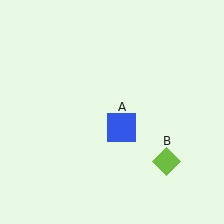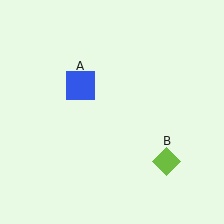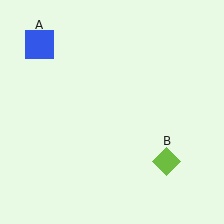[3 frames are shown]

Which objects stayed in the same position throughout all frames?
Lime diamond (object B) remained stationary.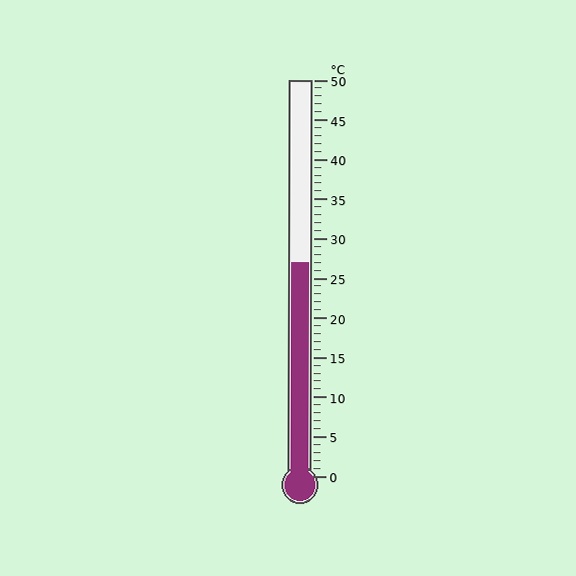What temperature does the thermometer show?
The thermometer shows approximately 27°C.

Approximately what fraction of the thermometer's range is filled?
The thermometer is filled to approximately 55% of its range.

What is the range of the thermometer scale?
The thermometer scale ranges from 0°C to 50°C.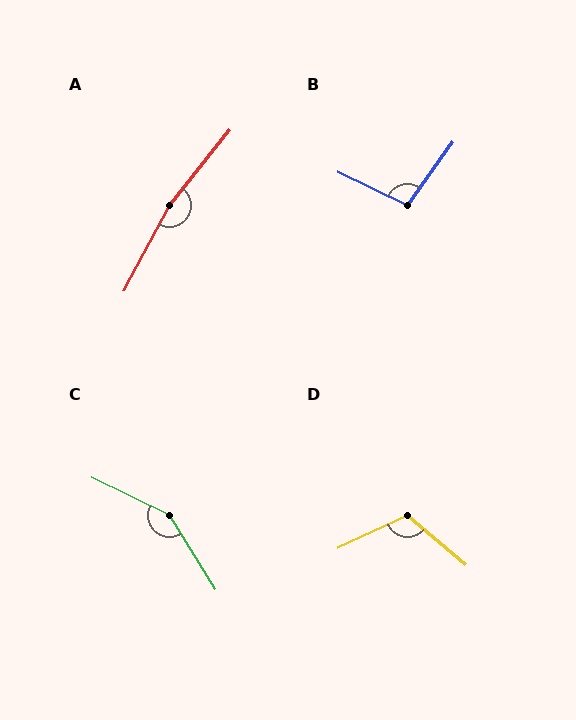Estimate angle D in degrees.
Approximately 115 degrees.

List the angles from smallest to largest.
B (100°), D (115°), C (148°), A (170°).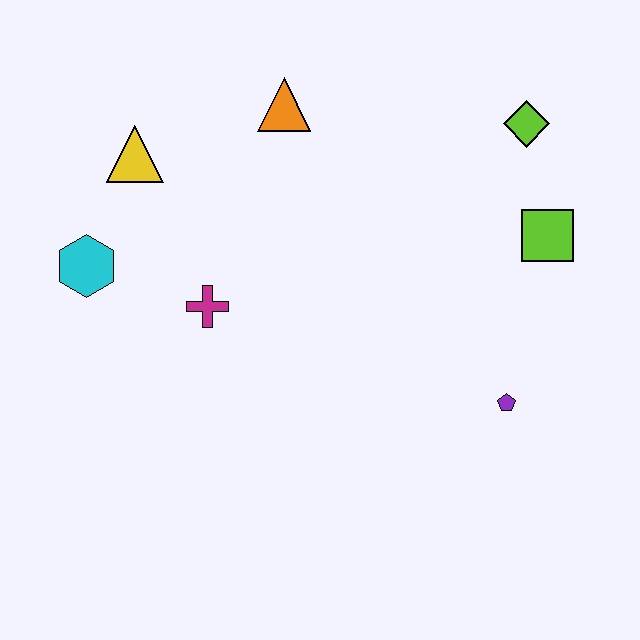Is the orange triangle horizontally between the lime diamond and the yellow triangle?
Yes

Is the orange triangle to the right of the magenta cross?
Yes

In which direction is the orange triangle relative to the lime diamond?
The orange triangle is to the left of the lime diamond.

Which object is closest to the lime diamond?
The lime square is closest to the lime diamond.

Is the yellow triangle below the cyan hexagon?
No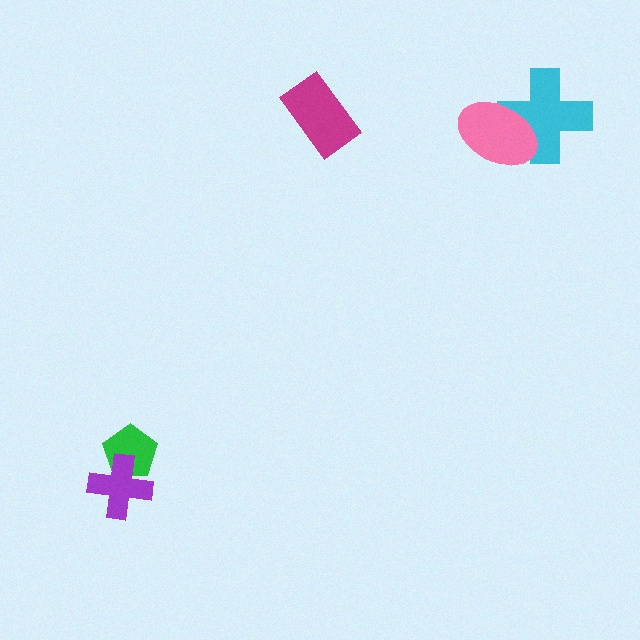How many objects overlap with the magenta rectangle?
0 objects overlap with the magenta rectangle.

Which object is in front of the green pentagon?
The purple cross is in front of the green pentagon.